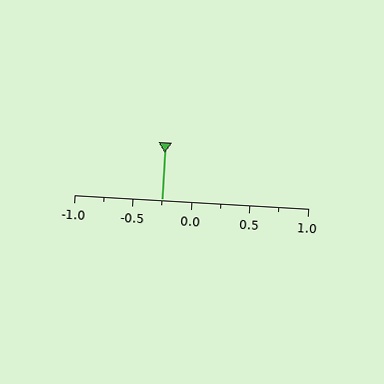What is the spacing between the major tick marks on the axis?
The major ticks are spaced 0.5 apart.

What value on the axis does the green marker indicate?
The marker indicates approximately -0.25.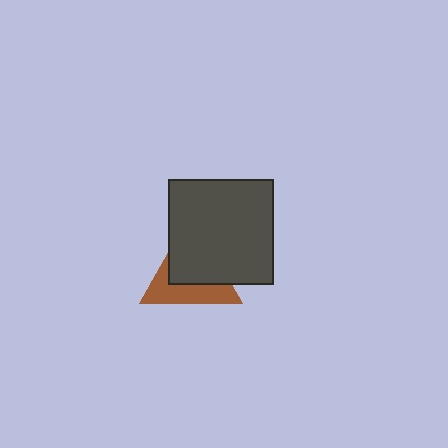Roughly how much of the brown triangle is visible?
A small part of it is visible (roughly 42%).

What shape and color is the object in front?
The object in front is a dark gray square.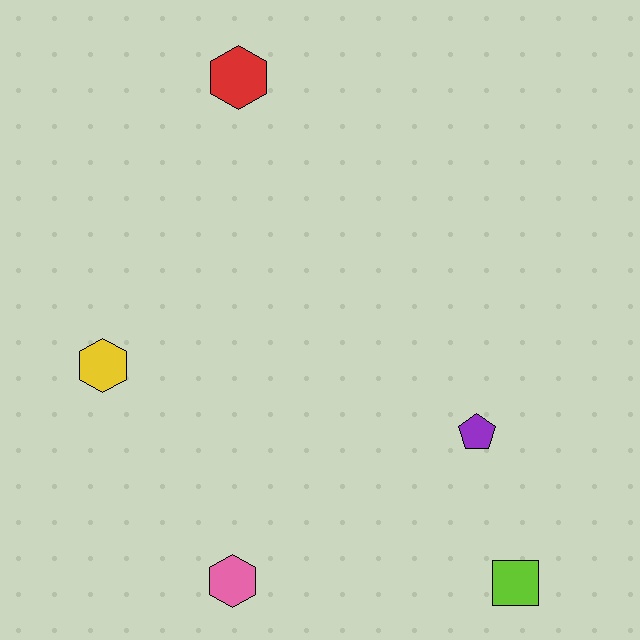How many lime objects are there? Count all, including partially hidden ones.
There is 1 lime object.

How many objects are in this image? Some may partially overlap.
There are 5 objects.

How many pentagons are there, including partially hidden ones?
There is 1 pentagon.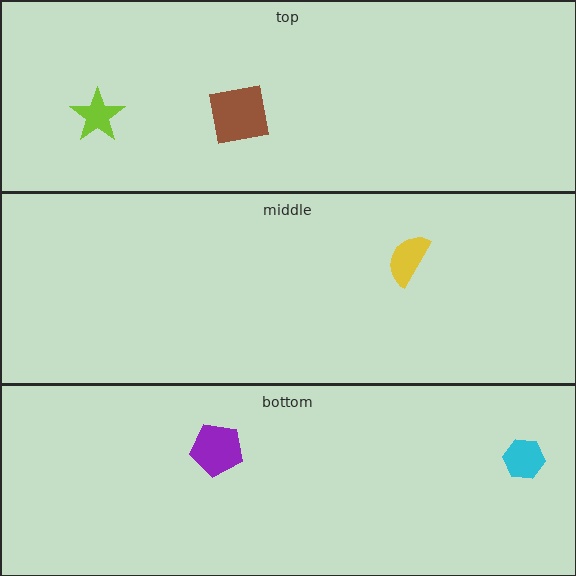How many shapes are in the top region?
2.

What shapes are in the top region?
The lime star, the brown square.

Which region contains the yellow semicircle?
The middle region.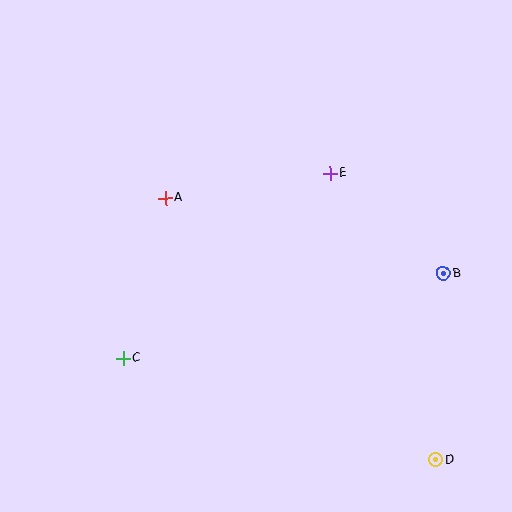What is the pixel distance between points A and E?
The distance between A and E is 166 pixels.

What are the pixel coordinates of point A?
Point A is at (165, 198).